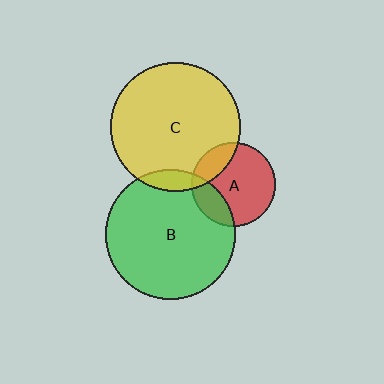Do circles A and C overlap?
Yes.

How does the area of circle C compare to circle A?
Approximately 2.4 times.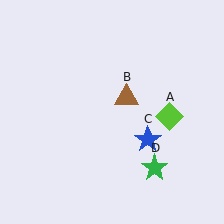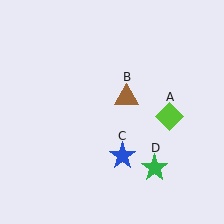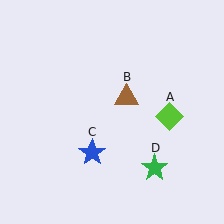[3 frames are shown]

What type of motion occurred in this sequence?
The blue star (object C) rotated clockwise around the center of the scene.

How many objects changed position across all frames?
1 object changed position: blue star (object C).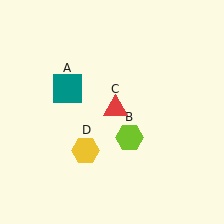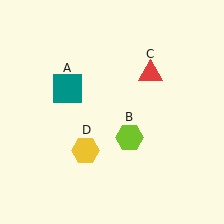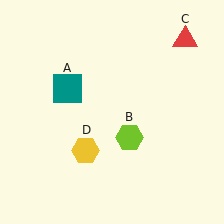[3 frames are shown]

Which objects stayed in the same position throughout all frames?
Teal square (object A) and lime hexagon (object B) and yellow hexagon (object D) remained stationary.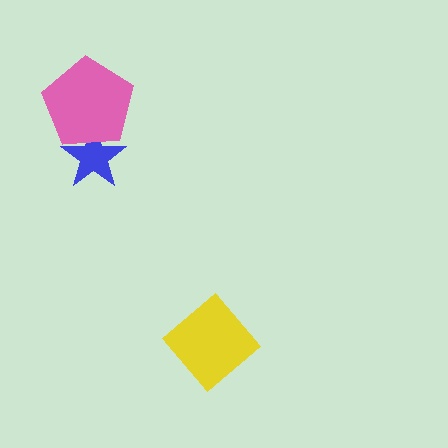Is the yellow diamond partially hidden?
No, no other shape covers it.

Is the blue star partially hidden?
Yes, it is partially covered by another shape.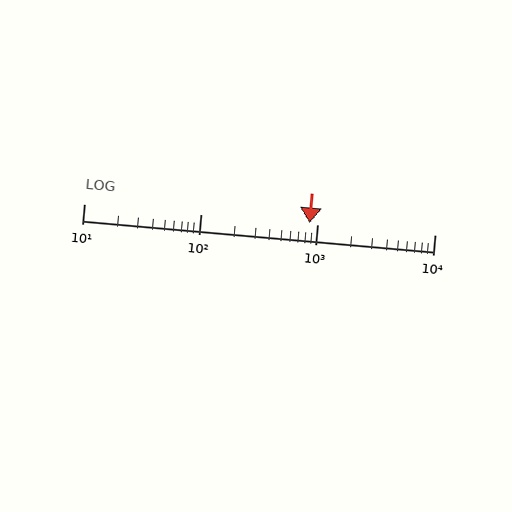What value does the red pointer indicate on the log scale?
The pointer indicates approximately 850.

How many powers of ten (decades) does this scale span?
The scale spans 3 decades, from 10 to 10000.